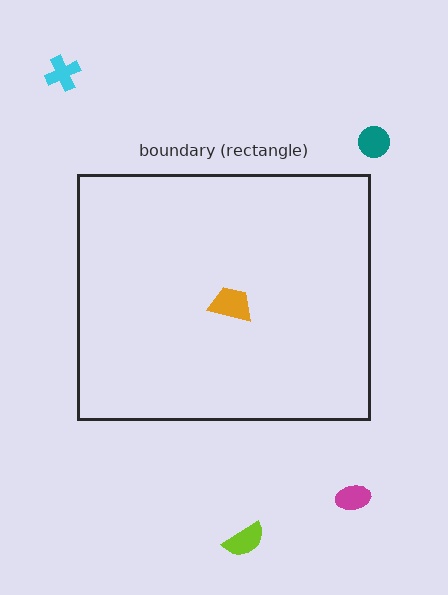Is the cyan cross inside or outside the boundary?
Outside.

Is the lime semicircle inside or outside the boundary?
Outside.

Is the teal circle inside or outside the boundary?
Outside.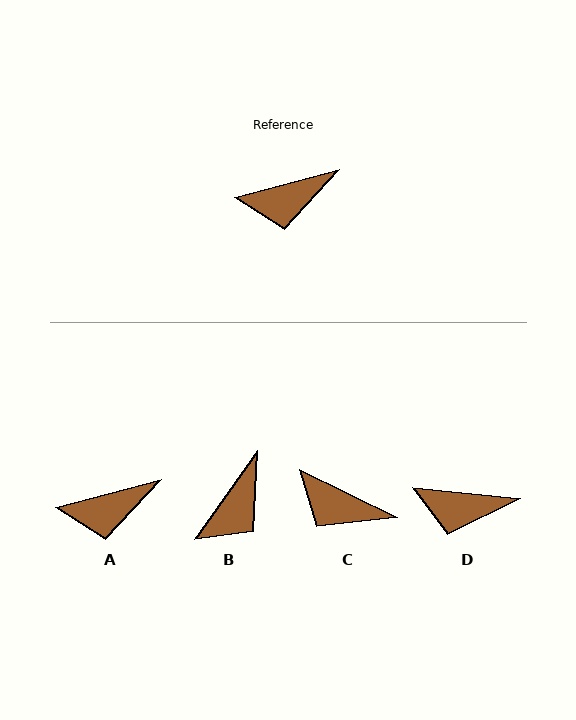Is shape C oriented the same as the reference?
No, it is off by about 41 degrees.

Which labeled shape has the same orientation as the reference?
A.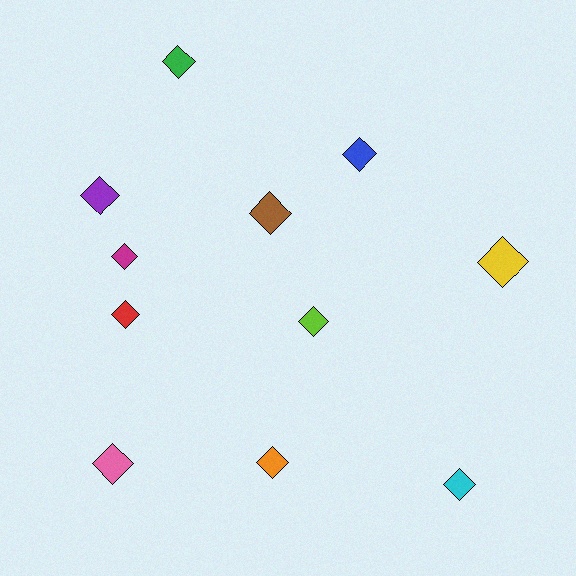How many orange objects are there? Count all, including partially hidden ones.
There is 1 orange object.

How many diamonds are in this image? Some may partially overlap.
There are 11 diamonds.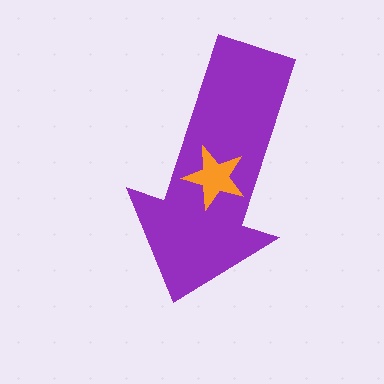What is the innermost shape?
The orange star.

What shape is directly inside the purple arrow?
The orange star.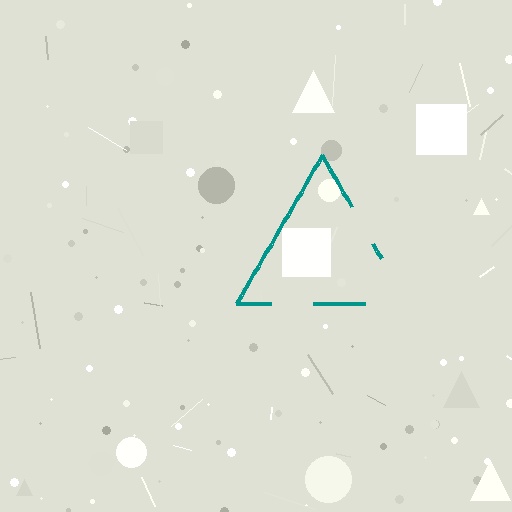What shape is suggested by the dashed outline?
The dashed outline suggests a triangle.